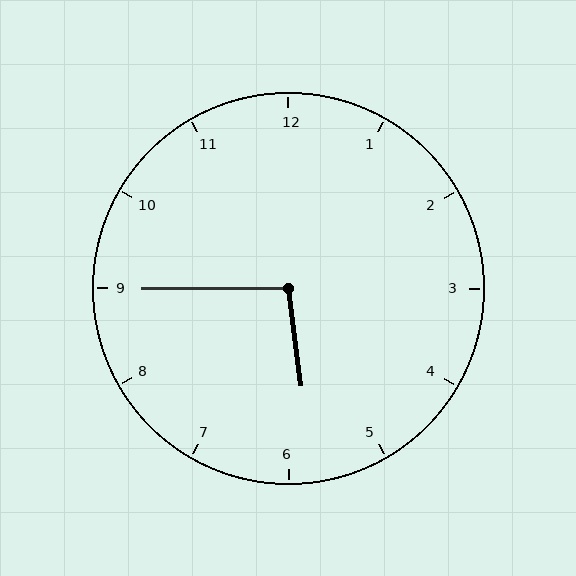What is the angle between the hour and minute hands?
Approximately 98 degrees.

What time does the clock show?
5:45.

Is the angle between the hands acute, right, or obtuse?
It is obtuse.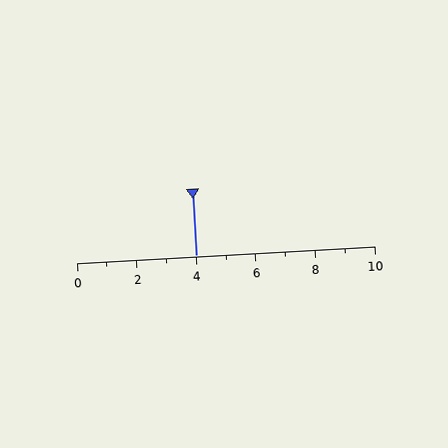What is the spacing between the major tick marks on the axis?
The major ticks are spaced 2 apart.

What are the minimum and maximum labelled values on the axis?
The axis runs from 0 to 10.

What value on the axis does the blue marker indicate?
The marker indicates approximately 4.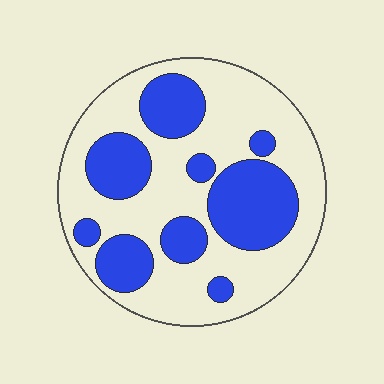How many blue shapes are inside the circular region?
9.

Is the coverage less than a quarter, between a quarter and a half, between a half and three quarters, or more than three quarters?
Between a quarter and a half.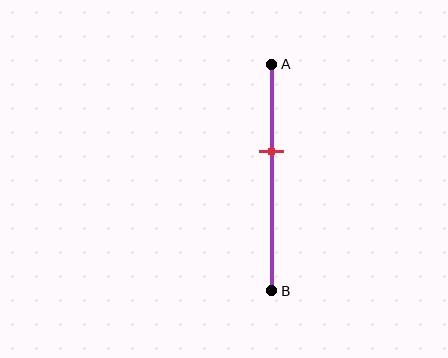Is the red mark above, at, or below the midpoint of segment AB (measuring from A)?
The red mark is above the midpoint of segment AB.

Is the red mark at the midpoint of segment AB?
No, the mark is at about 40% from A, not at the 50% midpoint.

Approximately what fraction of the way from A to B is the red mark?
The red mark is approximately 40% of the way from A to B.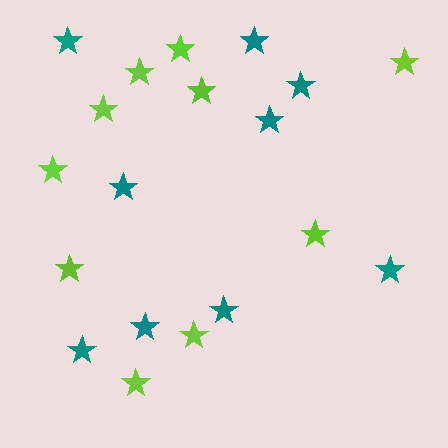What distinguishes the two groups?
There are 2 groups: one group of teal stars (9) and one group of lime stars (10).